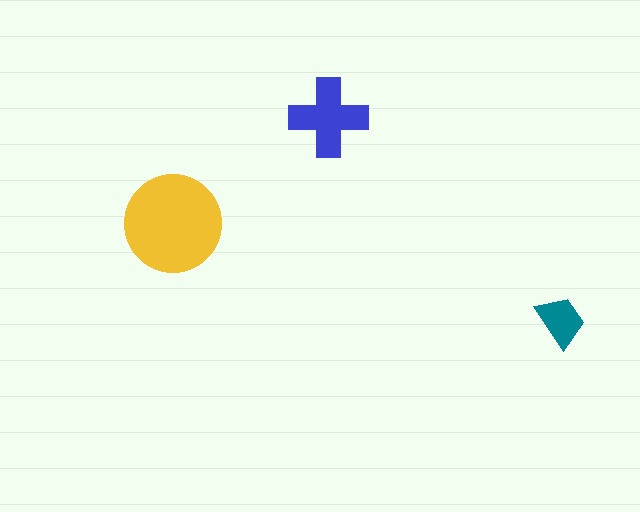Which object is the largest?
The yellow circle.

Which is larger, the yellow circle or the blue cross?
The yellow circle.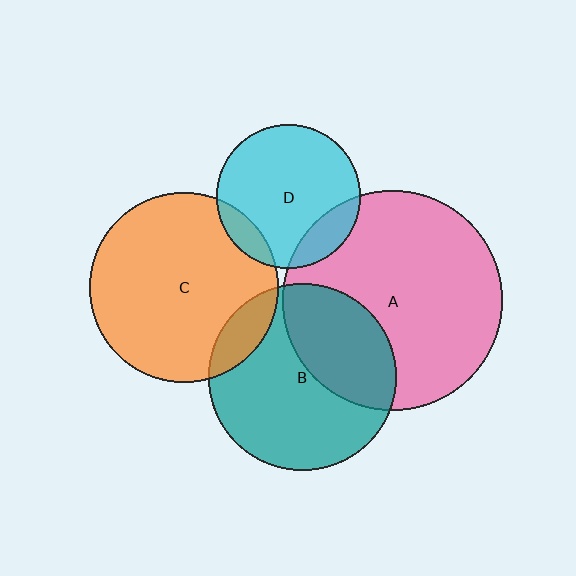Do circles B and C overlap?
Yes.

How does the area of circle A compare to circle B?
Approximately 1.4 times.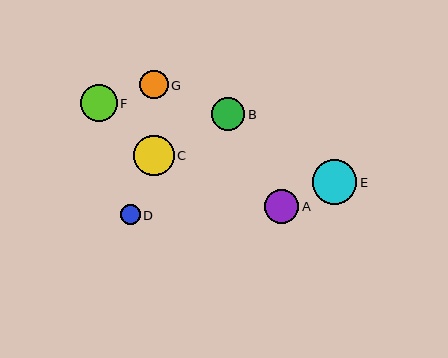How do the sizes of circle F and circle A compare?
Circle F and circle A are approximately the same size.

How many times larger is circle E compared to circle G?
Circle E is approximately 1.6 times the size of circle G.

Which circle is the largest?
Circle E is the largest with a size of approximately 45 pixels.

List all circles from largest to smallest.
From largest to smallest: E, C, F, A, B, G, D.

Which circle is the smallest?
Circle D is the smallest with a size of approximately 20 pixels.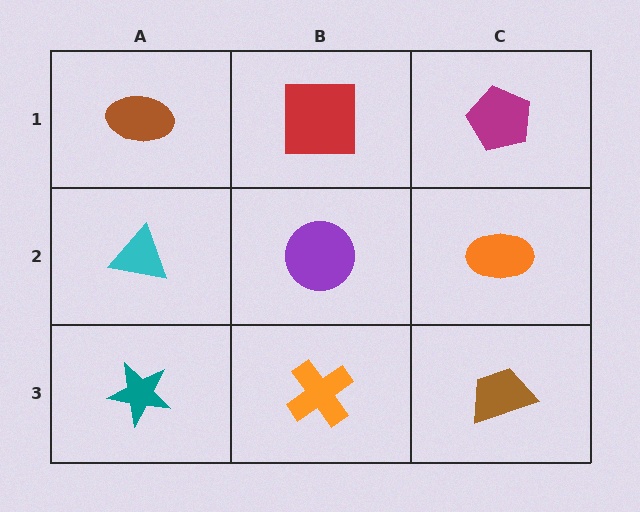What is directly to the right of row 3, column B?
A brown trapezoid.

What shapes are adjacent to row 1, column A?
A cyan triangle (row 2, column A), a red square (row 1, column B).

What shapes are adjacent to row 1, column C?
An orange ellipse (row 2, column C), a red square (row 1, column B).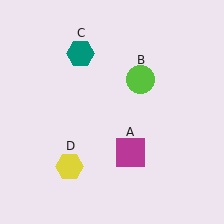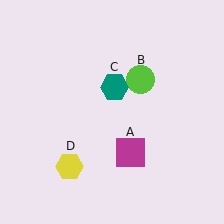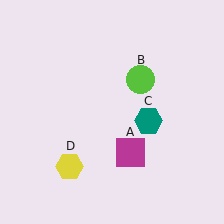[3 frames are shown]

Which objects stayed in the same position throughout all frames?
Magenta square (object A) and lime circle (object B) and yellow hexagon (object D) remained stationary.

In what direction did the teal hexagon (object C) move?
The teal hexagon (object C) moved down and to the right.